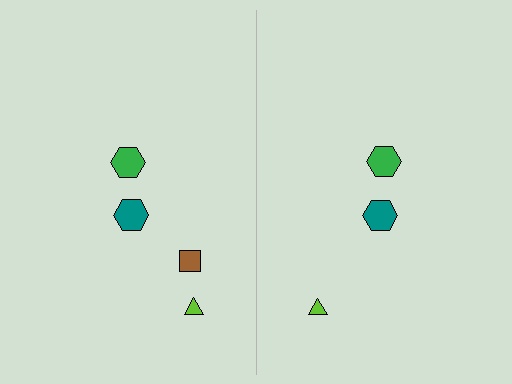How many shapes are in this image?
There are 7 shapes in this image.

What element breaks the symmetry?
A brown square is missing from the right side.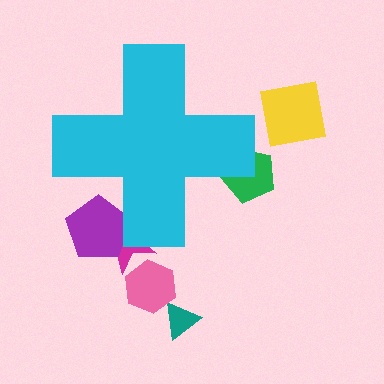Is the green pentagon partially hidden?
Yes, the green pentagon is partially hidden behind the cyan cross.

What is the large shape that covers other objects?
A cyan cross.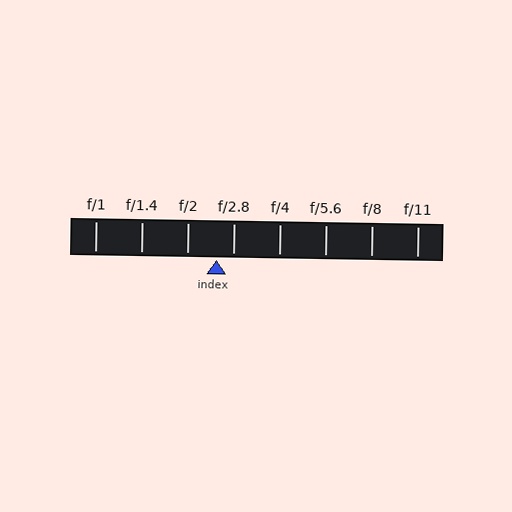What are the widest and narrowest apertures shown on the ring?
The widest aperture shown is f/1 and the narrowest is f/11.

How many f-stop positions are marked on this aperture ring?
There are 8 f-stop positions marked.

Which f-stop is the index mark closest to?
The index mark is closest to f/2.8.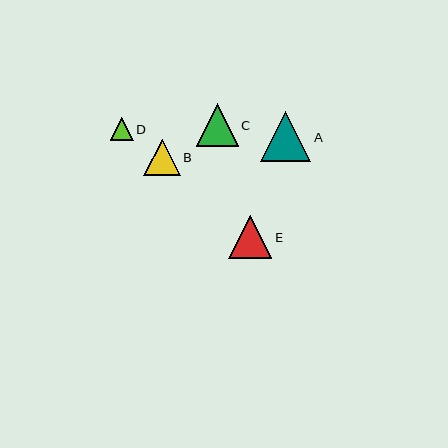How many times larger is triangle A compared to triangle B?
Triangle A is approximately 1.4 times the size of triangle B.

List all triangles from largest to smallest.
From largest to smallest: A, E, C, B, D.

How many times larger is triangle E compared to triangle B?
Triangle E is approximately 1.2 times the size of triangle B.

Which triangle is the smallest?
Triangle D is the smallest with a size of approximately 23 pixels.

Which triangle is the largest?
Triangle A is the largest with a size of approximately 50 pixels.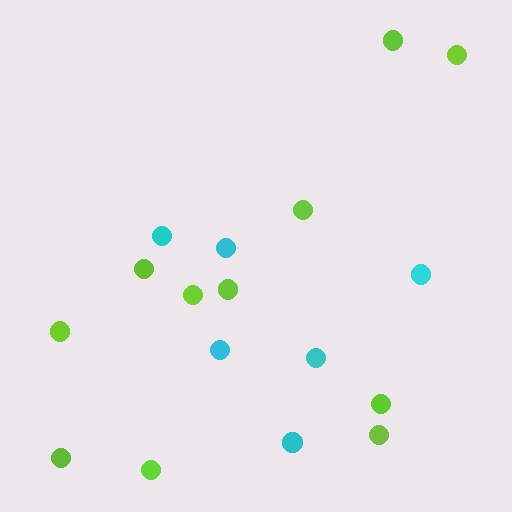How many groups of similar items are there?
There are 2 groups: one group of cyan circles (6) and one group of lime circles (11).